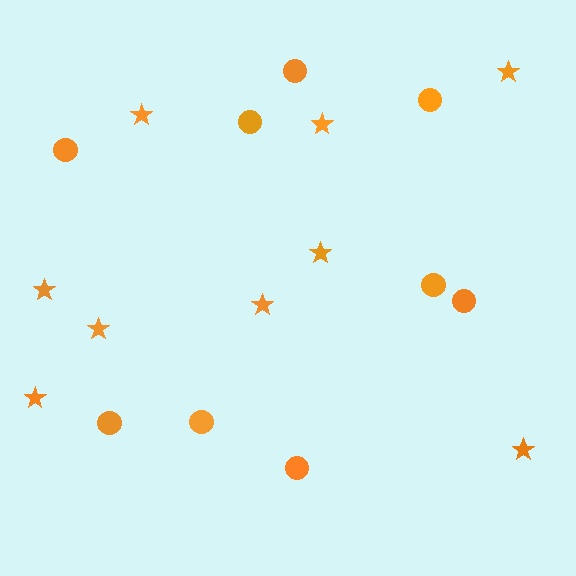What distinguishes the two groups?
There are 2 groups: one group of circles (9) and one group of stars (9).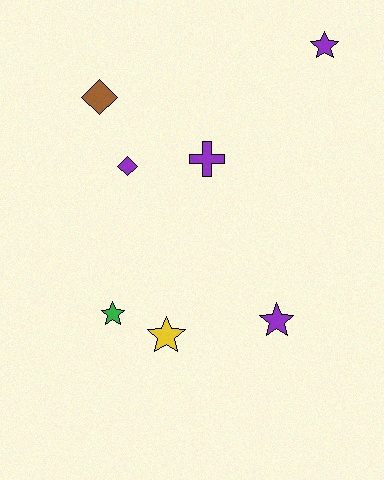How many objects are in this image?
There are 7 objects.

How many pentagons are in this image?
There are no pentagons.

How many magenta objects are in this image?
There are no magenta objects.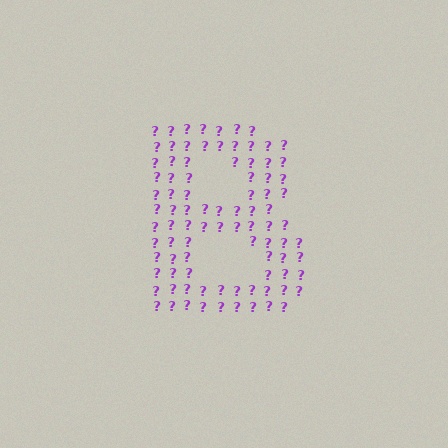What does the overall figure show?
The overall figure shows the letter B.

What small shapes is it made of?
It is made of small question marks.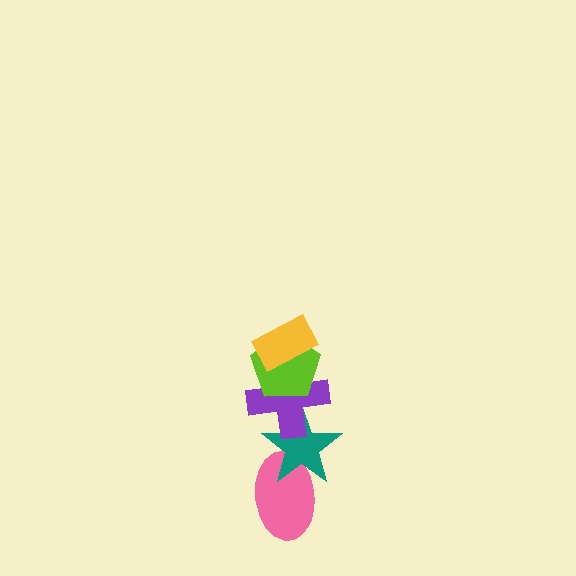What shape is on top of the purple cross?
The lime pentagon is on top of the purple cross.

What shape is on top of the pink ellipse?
The teal star is on top of the pink ellipse.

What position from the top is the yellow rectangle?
The yellow rectangle is 1st from the top.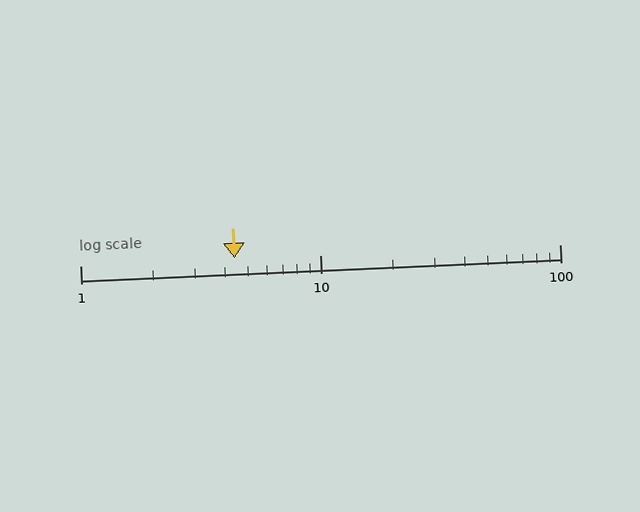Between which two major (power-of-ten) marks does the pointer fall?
The pointer is between 1 and 10.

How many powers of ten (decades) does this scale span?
The scale spans 2 decades, from 1 to 100.